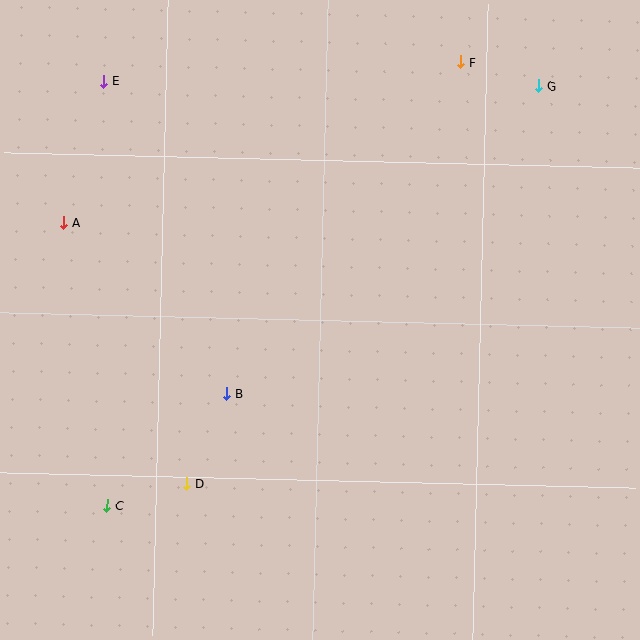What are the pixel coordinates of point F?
Point F is at (461, 62).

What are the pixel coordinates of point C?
Point C is at (107, 506).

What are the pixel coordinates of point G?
Point G is at (538, 86).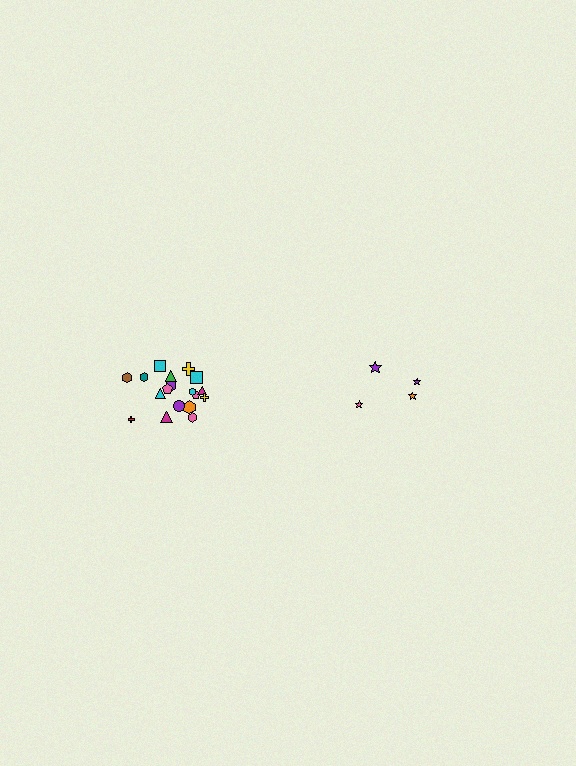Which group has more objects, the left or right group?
The left group.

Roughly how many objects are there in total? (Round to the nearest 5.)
Roughly 20 objects in total.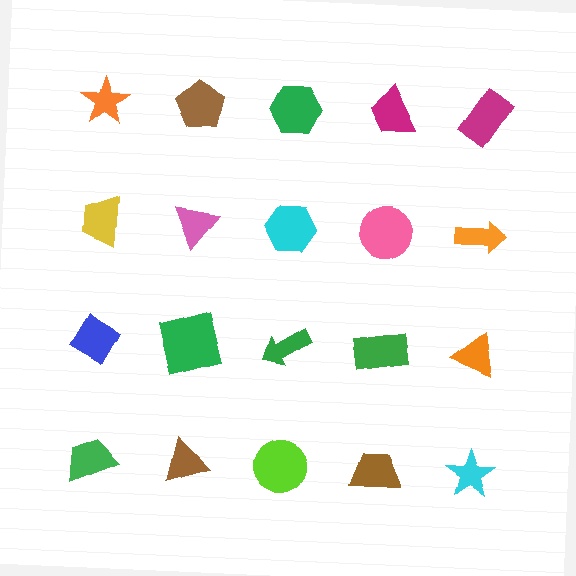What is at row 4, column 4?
A brown trapezoid.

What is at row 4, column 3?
A lime circle.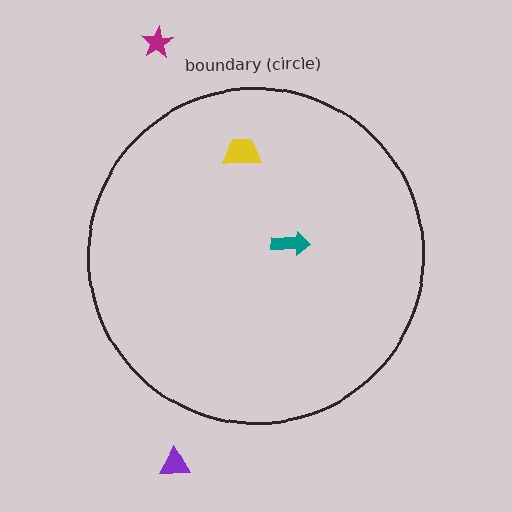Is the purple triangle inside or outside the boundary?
Outside.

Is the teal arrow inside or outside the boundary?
Inside.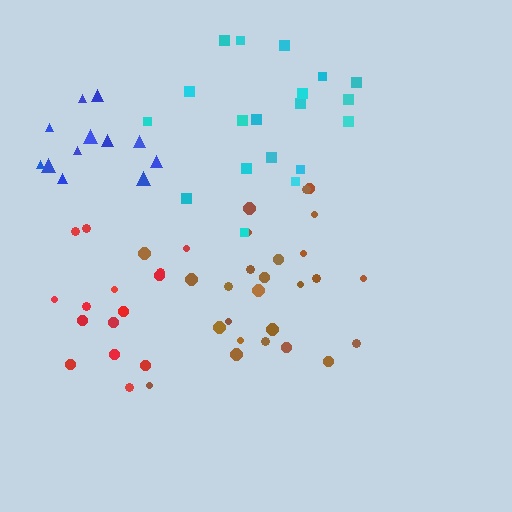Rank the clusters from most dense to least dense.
brown, red, cyan, blue.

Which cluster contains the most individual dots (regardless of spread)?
Brown (26).